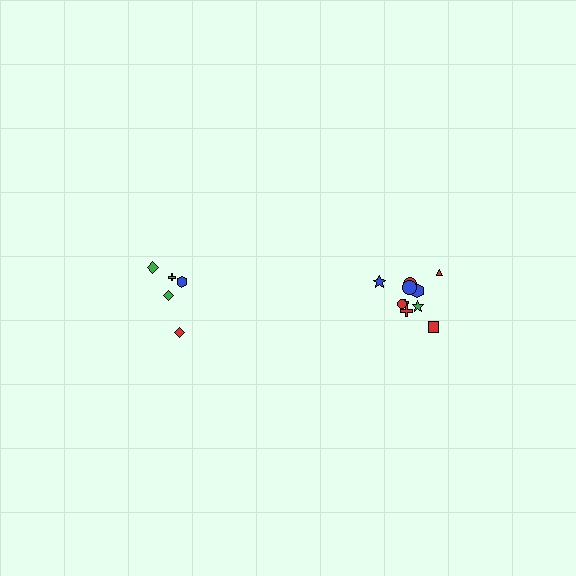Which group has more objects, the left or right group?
The right group.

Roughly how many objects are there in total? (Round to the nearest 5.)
Roughly 15 objects in total.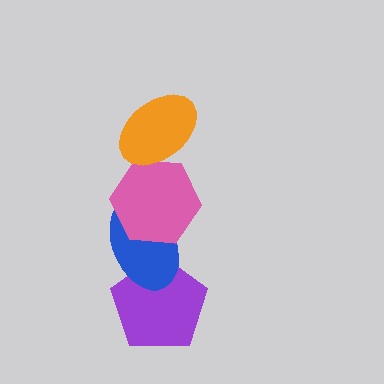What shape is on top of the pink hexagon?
The orange ellipse is on top of the pink hexagon.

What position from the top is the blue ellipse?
The blue ellipse is 3rd from the top.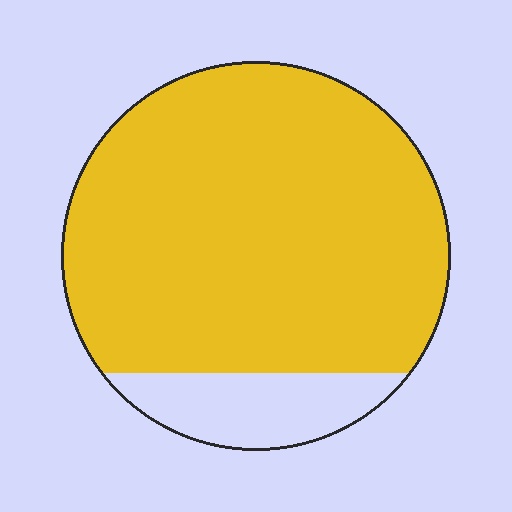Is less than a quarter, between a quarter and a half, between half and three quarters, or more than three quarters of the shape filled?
More than three quarters.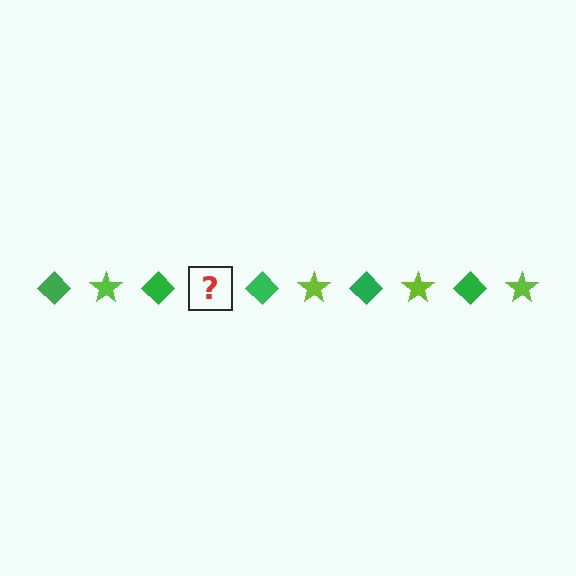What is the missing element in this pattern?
The missing element is a lime star.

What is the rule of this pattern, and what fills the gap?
The rule is that the pattern alternates between green diamond and lime star. The gap should be filled with a lime star.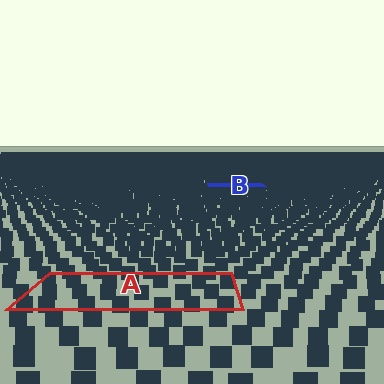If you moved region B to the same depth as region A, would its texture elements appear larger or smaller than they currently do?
They would appear larger. At a closer depth, the same texture elements are projected at a bigger on-screen size.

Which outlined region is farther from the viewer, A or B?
Region B is farther from the viewer — the texture elements inside it appear smaller and more densely packed.